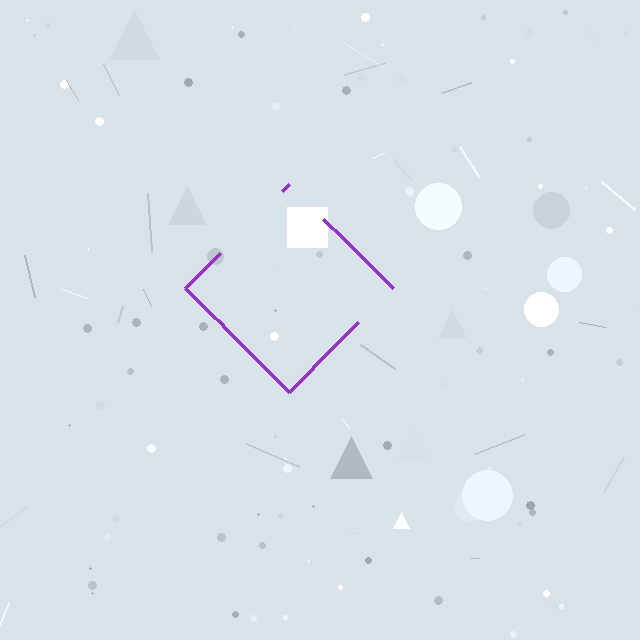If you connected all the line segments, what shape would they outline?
They would outline a diamond.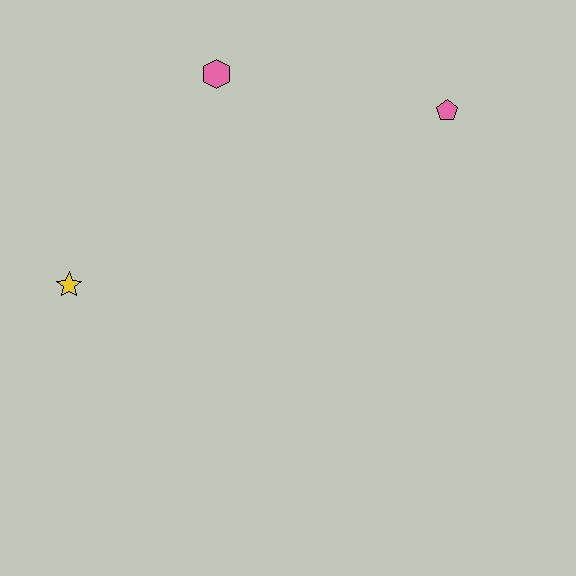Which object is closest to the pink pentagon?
The pink hexagon is closest to the pink pentagon.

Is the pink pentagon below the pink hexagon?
Yes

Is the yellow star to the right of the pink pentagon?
No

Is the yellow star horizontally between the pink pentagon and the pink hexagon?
No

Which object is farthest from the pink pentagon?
The yellow star is farthest from the pink pentagon.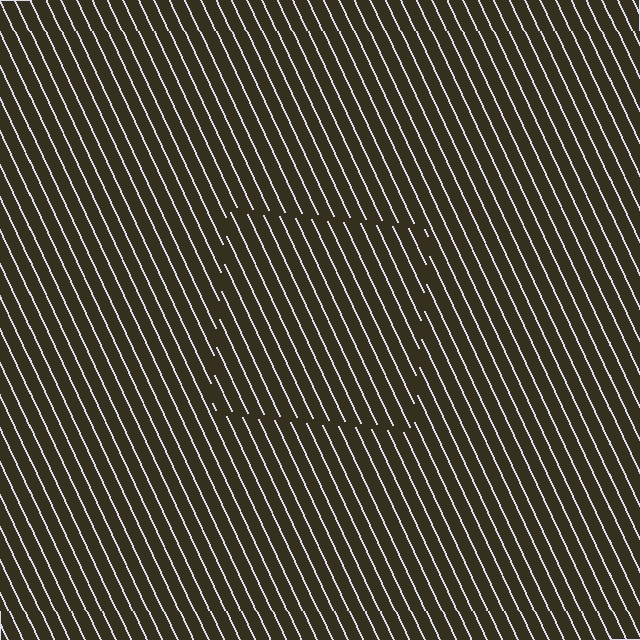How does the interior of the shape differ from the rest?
The interior of the shape contains the same grating, shifted by half a period — the contour is defined by the phase discontinuity where line-ends from the inner and outer gratings abut.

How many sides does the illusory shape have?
4 sides — the line-ends trace a square.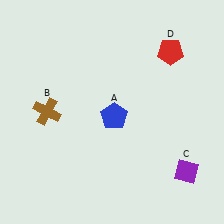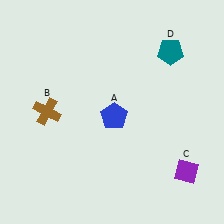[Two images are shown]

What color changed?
The pentagon (D) changed from red in Image 1 to teal in Image 2.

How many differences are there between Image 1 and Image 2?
There is 1 difference between the two images.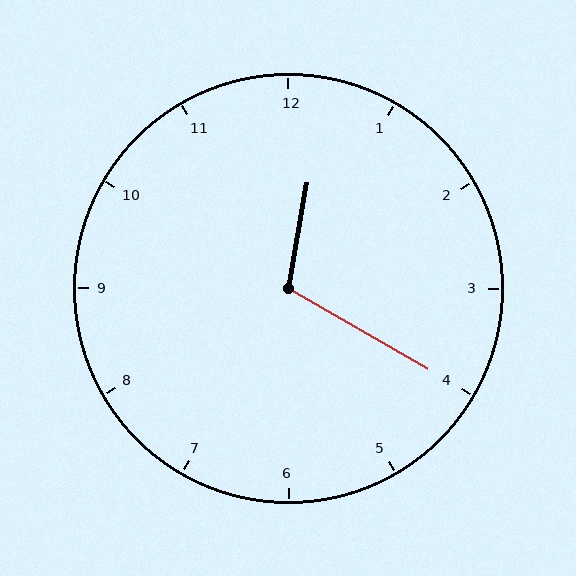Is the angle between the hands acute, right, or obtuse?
It is obtuse.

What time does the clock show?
12:20.